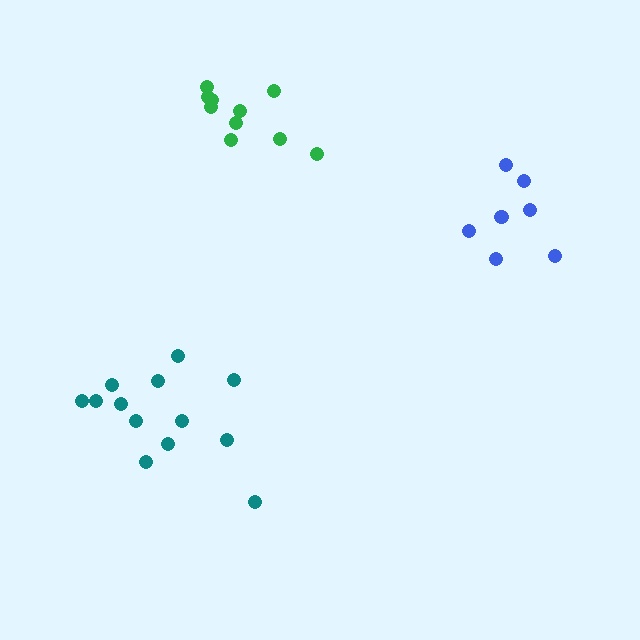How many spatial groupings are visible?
There are 3 spatial groupings.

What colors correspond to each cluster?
The clusters are colored: teal, blue, green.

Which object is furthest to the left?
The teal cluster is leftmost.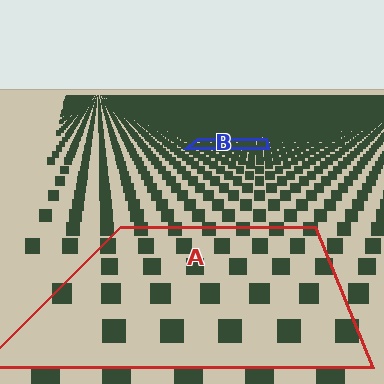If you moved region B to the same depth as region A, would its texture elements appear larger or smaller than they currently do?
They would appear larger. At a closer depth, the same texture elements are projected at a bigger on-screen size.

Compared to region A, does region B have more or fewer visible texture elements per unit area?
Region B has more texture elements per unit area — they are packed more densely because it is farther away.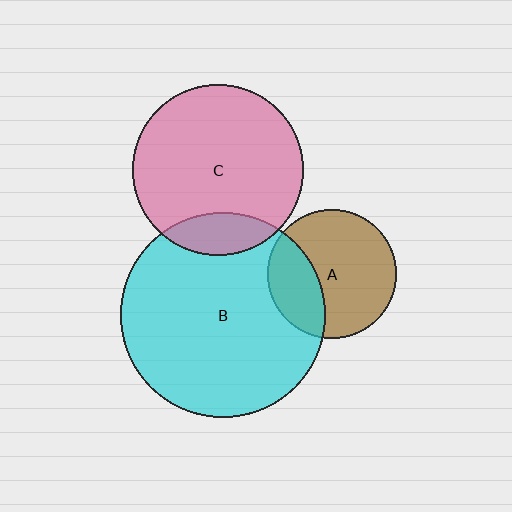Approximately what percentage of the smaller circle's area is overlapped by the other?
Approximately 15%.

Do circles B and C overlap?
Yes.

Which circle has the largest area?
Circle B (cyan).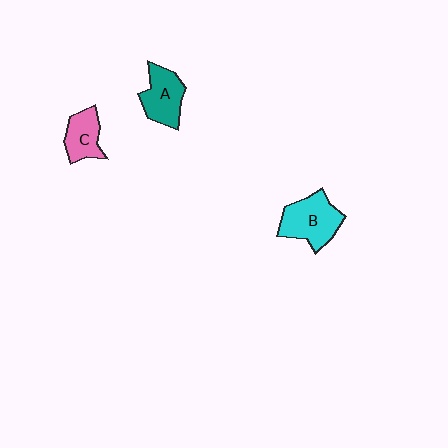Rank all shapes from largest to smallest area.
From largest to smallest: B (cyan), A (teal), C (pink).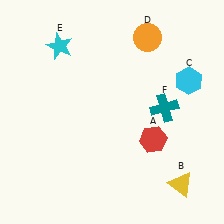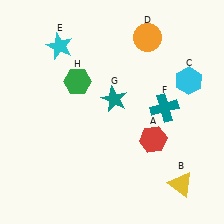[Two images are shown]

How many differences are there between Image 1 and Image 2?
There are 2 differences between the two images.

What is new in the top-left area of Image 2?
A green hexagon (H) was added in the top-left area of Image 2.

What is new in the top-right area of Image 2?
A teal star (G) was added in the top-right area of Image 2.